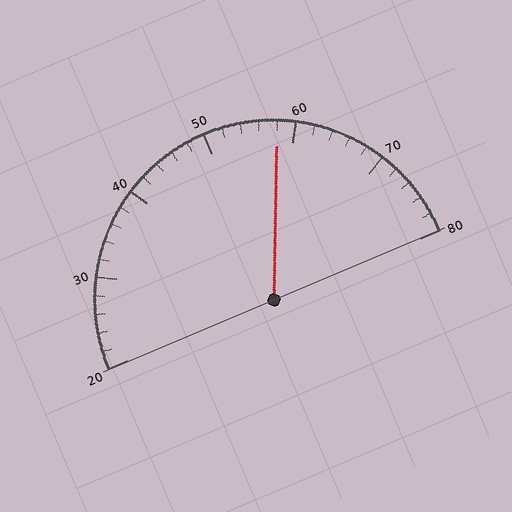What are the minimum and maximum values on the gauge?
The gauge ranges from 20 to 80.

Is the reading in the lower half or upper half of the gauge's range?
The reading is in the upper half of the range (20 to 80).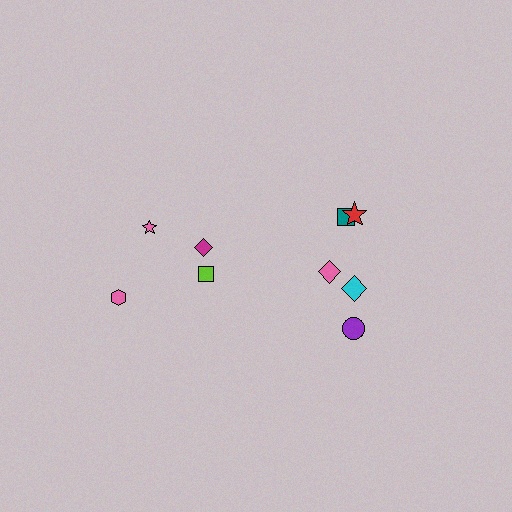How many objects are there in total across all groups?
There are 10 objects.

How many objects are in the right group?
There are 6 objects.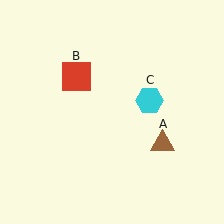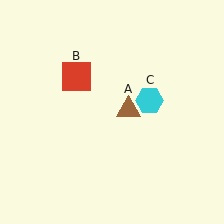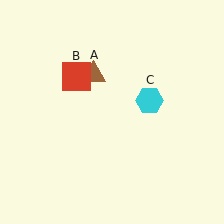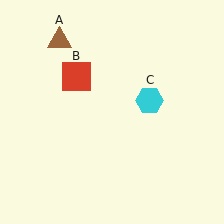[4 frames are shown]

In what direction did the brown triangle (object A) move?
The brown triangle (object A) moved up and to the left.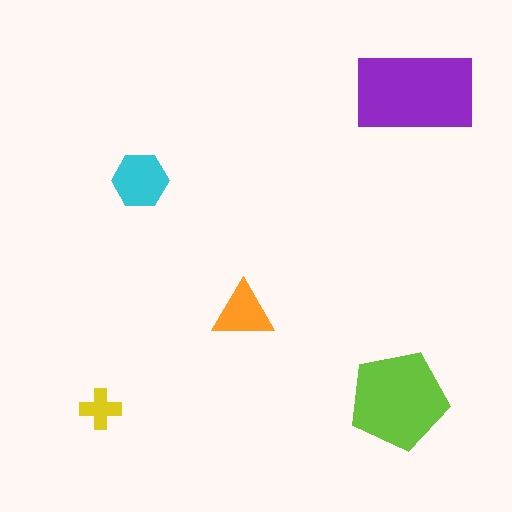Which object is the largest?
The purple rectangle.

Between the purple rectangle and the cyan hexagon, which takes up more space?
The purple rectangle.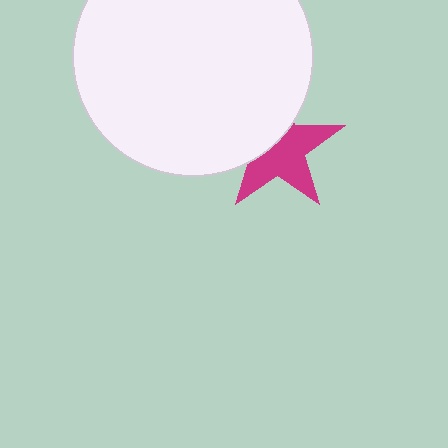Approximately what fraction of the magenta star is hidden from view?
Roughly 41% of the magenta star is hidden behind the white circle.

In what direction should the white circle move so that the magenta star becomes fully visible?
The white circle should move toward the upper-left. That is the shortest direction to clear the overlap and leave the magenta star fully visible.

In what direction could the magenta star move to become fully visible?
The magenta star could move toward the lower-right. That would shift it out from behind the white circle entirely.